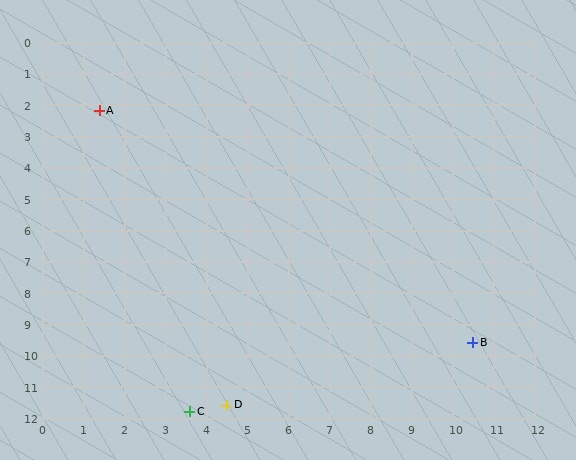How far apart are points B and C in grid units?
Points B and C are about 7.2 grid units apart.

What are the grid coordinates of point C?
Point C is at approximately (3.6, 11.8).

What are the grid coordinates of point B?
Point B is at approximately (10.5, 9.6).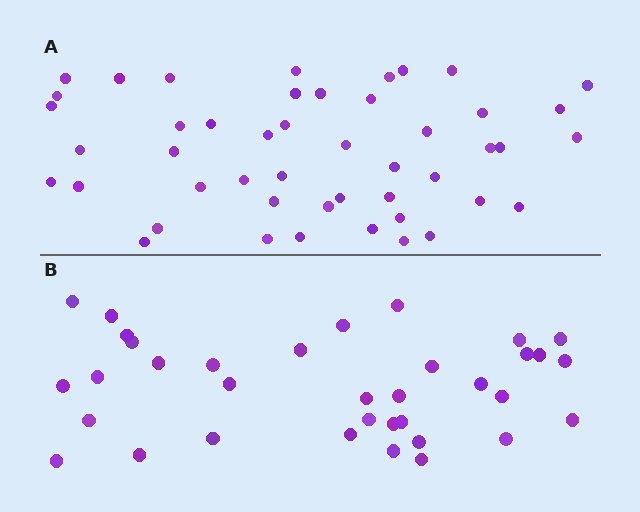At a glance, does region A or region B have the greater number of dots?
Region A (the top region) has more dots.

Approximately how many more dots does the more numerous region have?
Region A has roughly 12 or so more dots than region B.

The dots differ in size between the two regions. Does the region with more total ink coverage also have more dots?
No. Region B has more total ink coverage because its dots are larger, but region A actually contains more individual dots. Total area can be misleading — the number of items is what matters here.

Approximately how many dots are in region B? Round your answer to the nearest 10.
About 40 dots. (The exact count is 35, which rounds to 40.)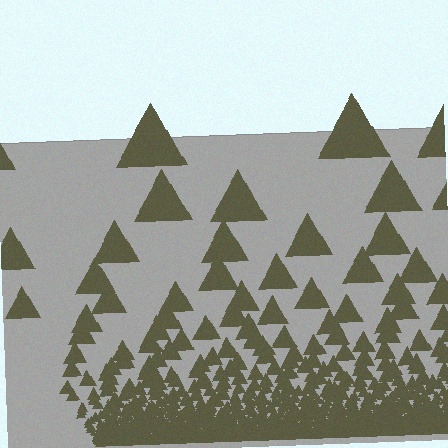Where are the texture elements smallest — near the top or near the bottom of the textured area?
Near the bottom.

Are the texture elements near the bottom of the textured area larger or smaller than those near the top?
Smaller. The gradient is inverted — elements near the bottom are smaller and denser.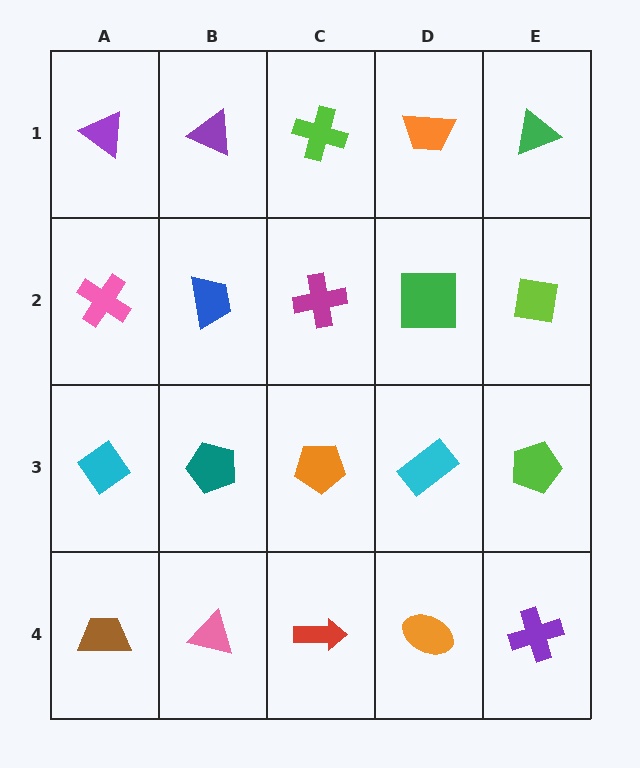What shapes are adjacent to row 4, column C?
An orange pentagon (row 3, column C), a pink triangle (row 4, column B), an orange ellipse (row 4, column D).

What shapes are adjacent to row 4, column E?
A lime pentagon (row 3, column E), an orange ellipse (row 4, column D).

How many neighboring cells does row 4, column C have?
3.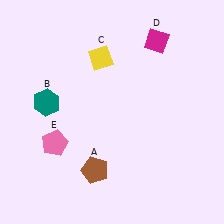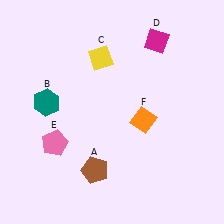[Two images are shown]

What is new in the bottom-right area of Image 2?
An orange diamond (F) was added in the bottom-right area of Image 2.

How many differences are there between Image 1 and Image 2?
There is 1 difference between the two images.